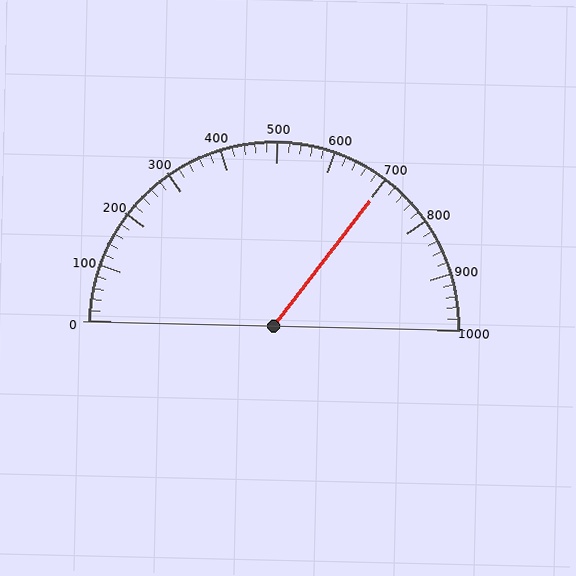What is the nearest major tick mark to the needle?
The nearest major tick mark is 700.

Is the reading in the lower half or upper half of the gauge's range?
The reading is in the upper half of the range (0 to 1000).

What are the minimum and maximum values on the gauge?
The gauge ranges from 0 to 1000.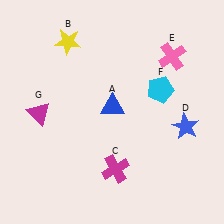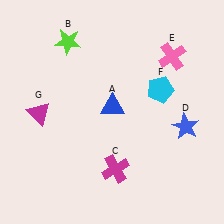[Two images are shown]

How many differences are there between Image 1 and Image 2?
There is 1 difference between the two images.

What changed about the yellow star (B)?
In Image 1, B is yellow. In Image 2, it changed to lime.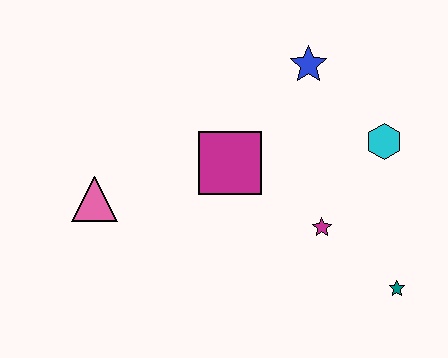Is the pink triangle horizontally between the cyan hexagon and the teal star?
No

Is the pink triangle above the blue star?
No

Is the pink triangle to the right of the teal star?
No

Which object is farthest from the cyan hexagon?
The pink triangle is farthest from the cyan hexagon.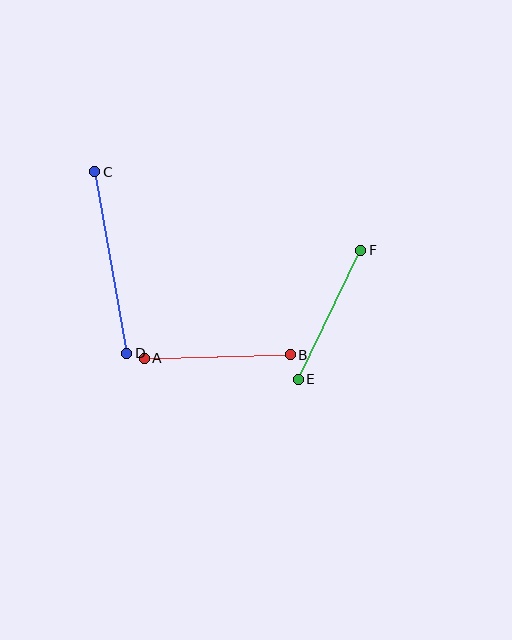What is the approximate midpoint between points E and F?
The midpoint is at approximately (329, 315) pixels.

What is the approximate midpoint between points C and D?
The midpoint is at approximately (111, 262) pixels.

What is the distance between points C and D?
The distance is approximately 184 pixels.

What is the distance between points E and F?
The distance is approximately 143 pixels.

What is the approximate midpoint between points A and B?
The midpoint is at approximately (217, 357) pixels.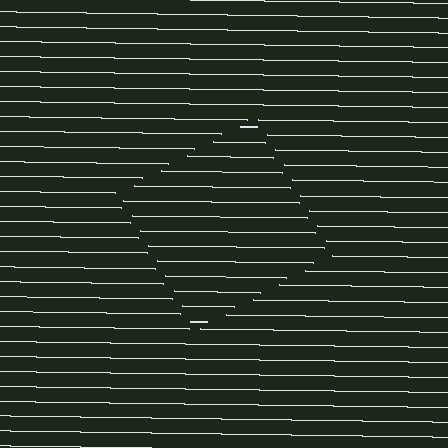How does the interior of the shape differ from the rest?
The interior of the shape contains the same grating, shifted by half a period — the contour is defined by the phase discontinuity where line-ends from the inner and outer gratings abut.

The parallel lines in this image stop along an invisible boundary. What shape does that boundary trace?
An illusory square. The interior of the shape contains the same grating, shifted by half a period — the contour is defined by the phase discontinuity where line-ends from the inner and outer gratings abut.